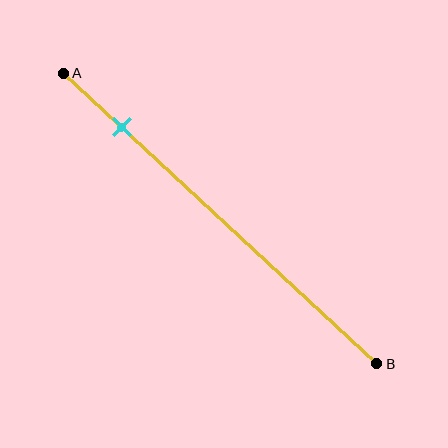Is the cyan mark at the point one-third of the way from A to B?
No, the mark is at about 20% from A, not at the 33% one-third point.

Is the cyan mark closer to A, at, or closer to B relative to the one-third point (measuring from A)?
The cyan mark is closer to point A than the one-third point of segment AB.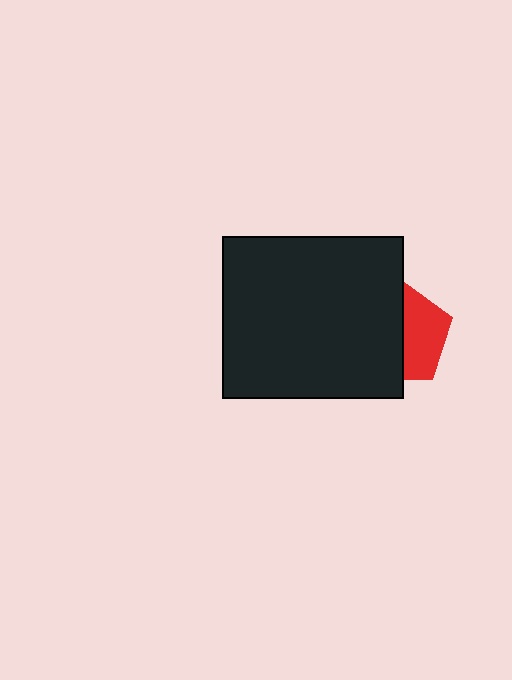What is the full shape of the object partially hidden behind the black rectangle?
The partially hidden object is a red pentagon.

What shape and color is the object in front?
The object in front is a black rectangle.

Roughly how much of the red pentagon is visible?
About half of it is visible (roughly 45%).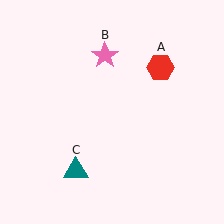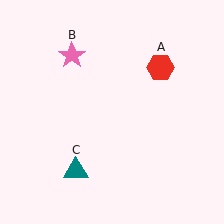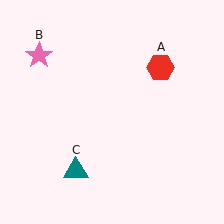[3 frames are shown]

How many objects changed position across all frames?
1 object changed position: pink star (object B).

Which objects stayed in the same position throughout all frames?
Red hexagon (object A) and teal triangle (object C) remained stationary.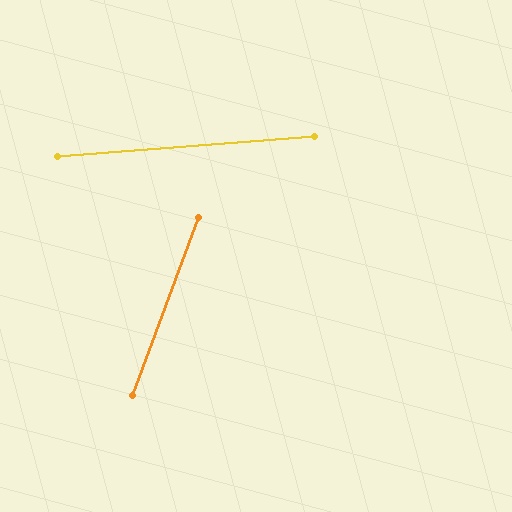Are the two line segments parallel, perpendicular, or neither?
Neither parallel nor perpendicular — they differ by about 65°.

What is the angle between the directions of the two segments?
Approximately 65 degrees.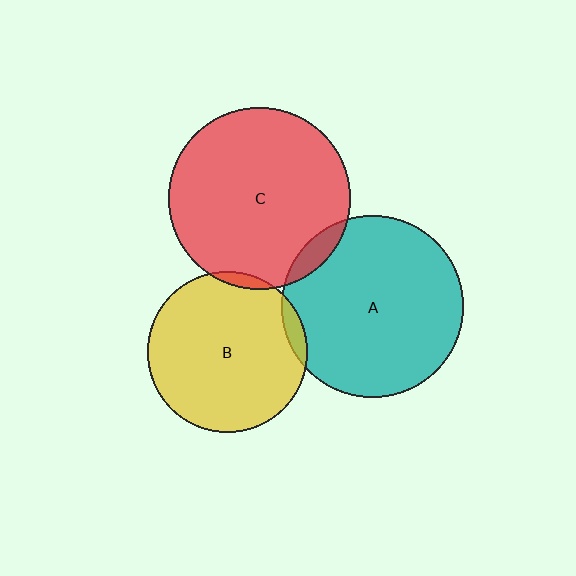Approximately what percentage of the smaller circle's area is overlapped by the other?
Approximately 5%.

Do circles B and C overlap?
Yes.